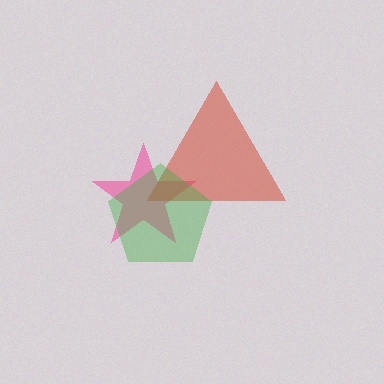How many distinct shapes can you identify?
There are 3 distinct shapes: a pink star, a red triangle, a green pentagon.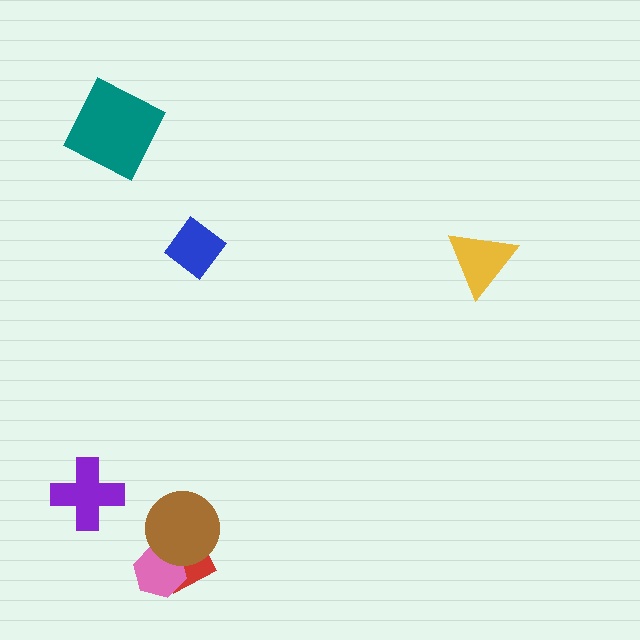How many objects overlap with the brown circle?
2 objects overlap with the brown circle.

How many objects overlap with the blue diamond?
0 objects overlap with the blue diamond.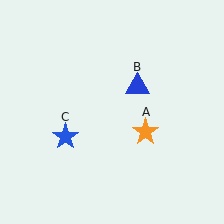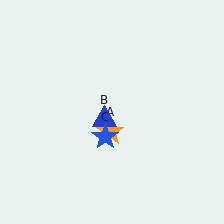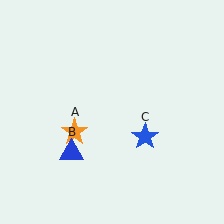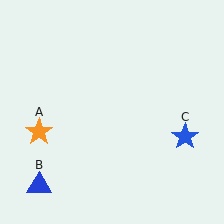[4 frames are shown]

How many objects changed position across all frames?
3 objects changed position: orange star (object A), blue triangle (object B), blue star (object C).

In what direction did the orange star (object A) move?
The orange star (object A) moved left.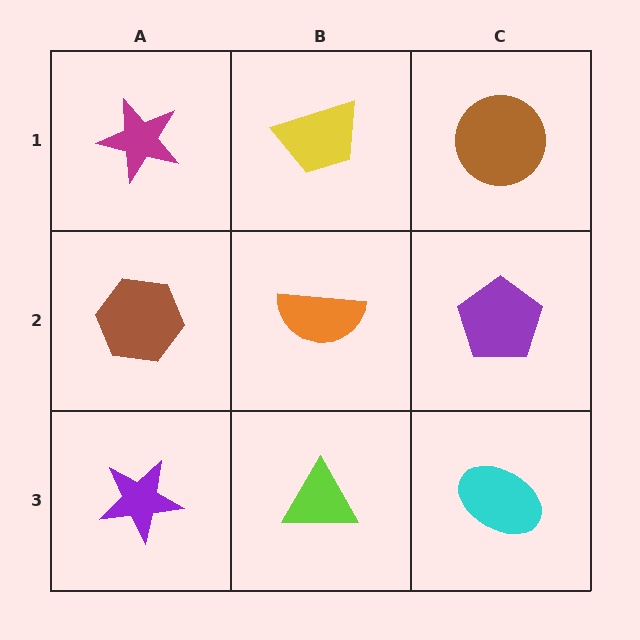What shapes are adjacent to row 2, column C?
A brown circle (row 1, column C), a cyan ellipse (row 3, column C), an orange semicircle (row 2, column B).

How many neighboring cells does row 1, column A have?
2.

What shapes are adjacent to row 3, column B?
An orange semicircle (row 2, column B), a purple star (row 3, column A), a cyan ellipse (row 3, column C).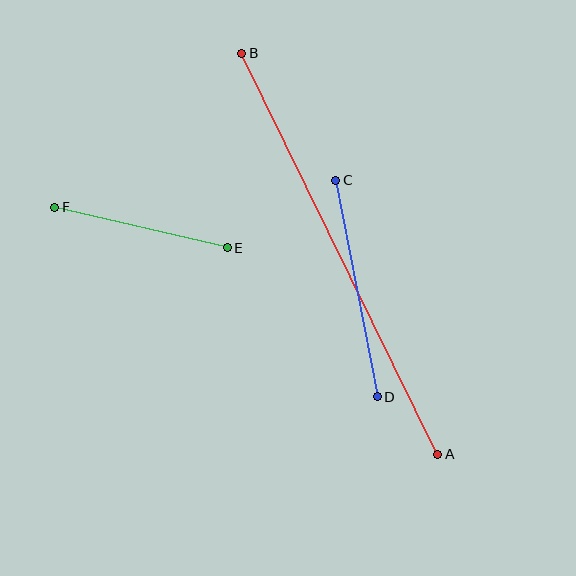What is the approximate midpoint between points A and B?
The midpoint is at approximately (340, 254) pixels.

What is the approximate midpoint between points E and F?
The midpoint is at approximately (141, 228) pixels.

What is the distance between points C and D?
The distance is approximately 221 pixels.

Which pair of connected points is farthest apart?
Points A and B are farthest apart.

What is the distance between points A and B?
The distance is approximately 447 pixels.